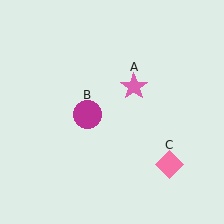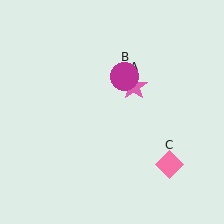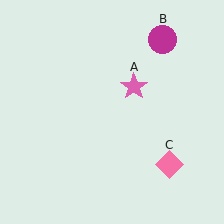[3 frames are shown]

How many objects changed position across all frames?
1 object changed position: magenta circle (object B).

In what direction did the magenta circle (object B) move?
The magenta circle (object B) moved up and to the right.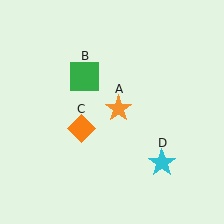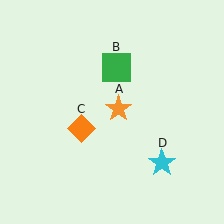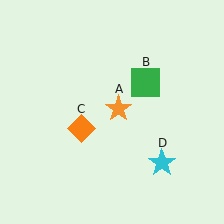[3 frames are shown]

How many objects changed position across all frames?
1 object changed position: green square (object B).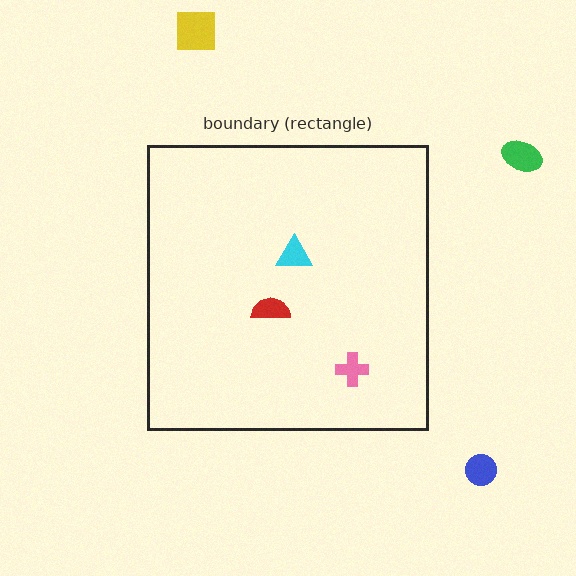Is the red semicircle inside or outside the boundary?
Inside.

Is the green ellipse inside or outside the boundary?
Outside.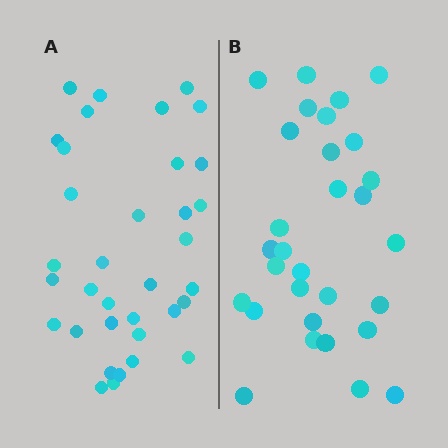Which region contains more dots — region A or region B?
Region A (the left region) has more dots.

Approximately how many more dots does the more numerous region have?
Region A has about 5 more dots than region B.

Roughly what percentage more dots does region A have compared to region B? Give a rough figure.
About 15% more.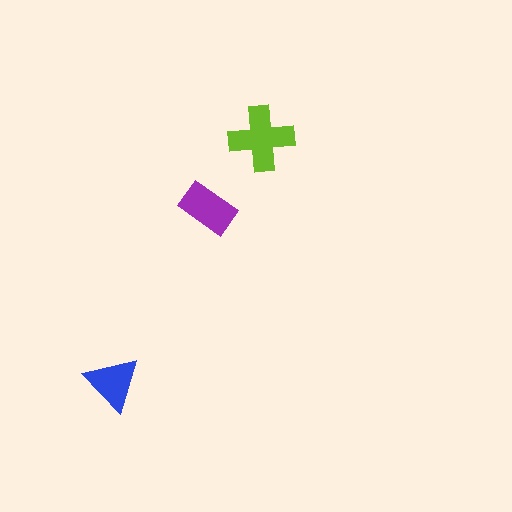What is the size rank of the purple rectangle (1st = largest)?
2nd.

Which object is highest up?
The lime cross is topmost.